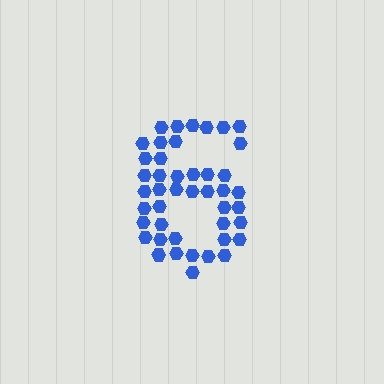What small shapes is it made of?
It is made of small hexagons.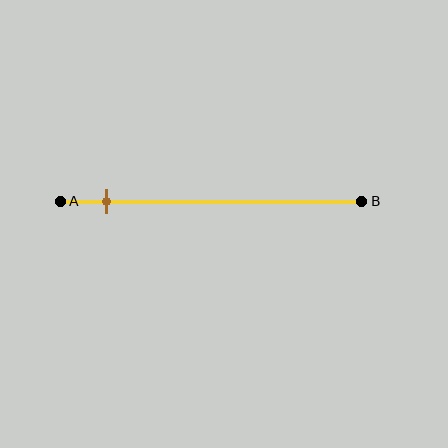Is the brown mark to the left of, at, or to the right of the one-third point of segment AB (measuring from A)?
The brown mark is to the left of the one-third point of segment AB.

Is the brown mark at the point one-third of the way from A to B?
No, the mark is at about 15% from A, not at the 33% one-third point.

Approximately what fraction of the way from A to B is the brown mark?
The brown mark is approximately 15% of the way from A to B.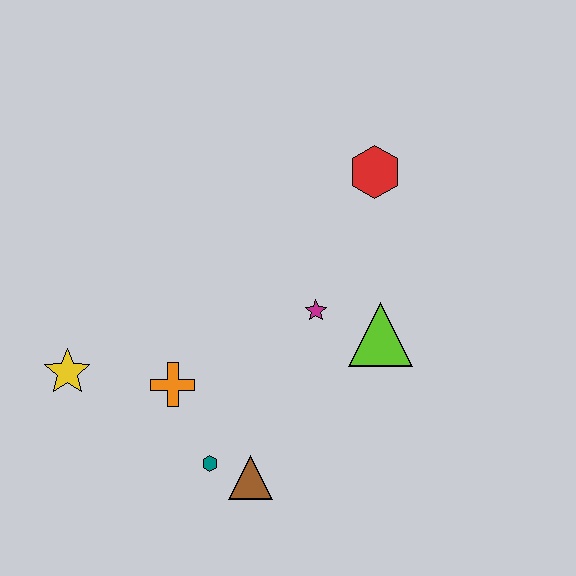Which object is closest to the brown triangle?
The teal hexagon is closest to the brown triangle.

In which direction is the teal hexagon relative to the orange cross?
The teal hexagon is below the orange cross.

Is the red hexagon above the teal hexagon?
Yes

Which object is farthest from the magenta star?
The yellow star is farthest from the magenta star.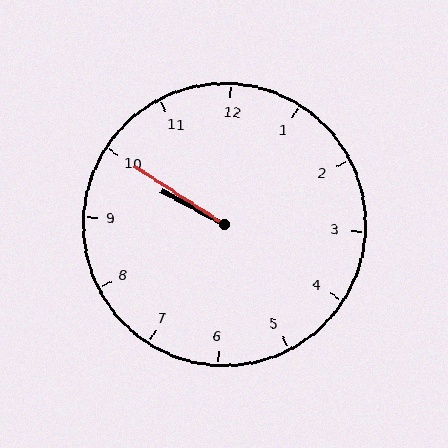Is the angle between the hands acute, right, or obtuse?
It is acute.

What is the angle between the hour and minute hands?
Approximately 5 degrees.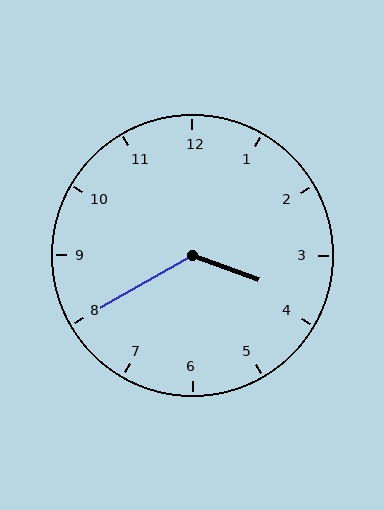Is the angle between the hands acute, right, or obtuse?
It is obtuse.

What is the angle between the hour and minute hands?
Approximately 130 degrees.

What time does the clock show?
3:40.